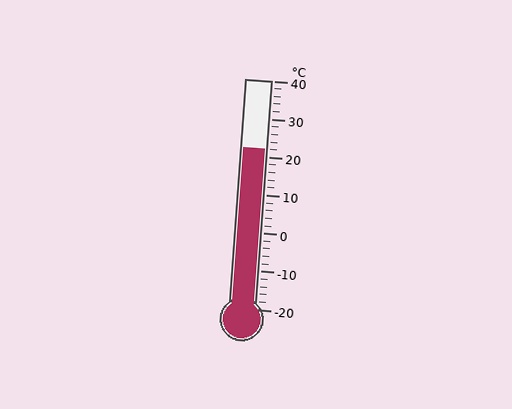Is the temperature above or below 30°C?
The temperature is below 30°C.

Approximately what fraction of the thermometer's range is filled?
The thermometer is filled to approximately 70% of its range.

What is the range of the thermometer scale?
The thermometer scale ranges from -20°C to 40°C.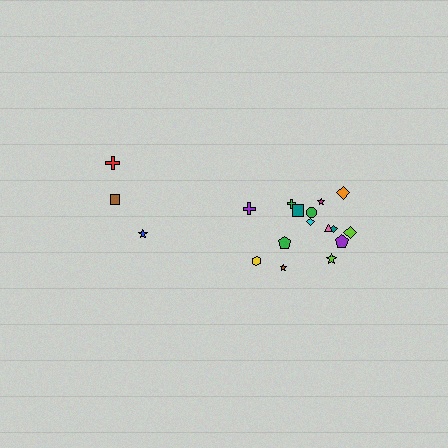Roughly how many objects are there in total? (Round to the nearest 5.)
Roughly 20 objects in total.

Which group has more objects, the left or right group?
The right group.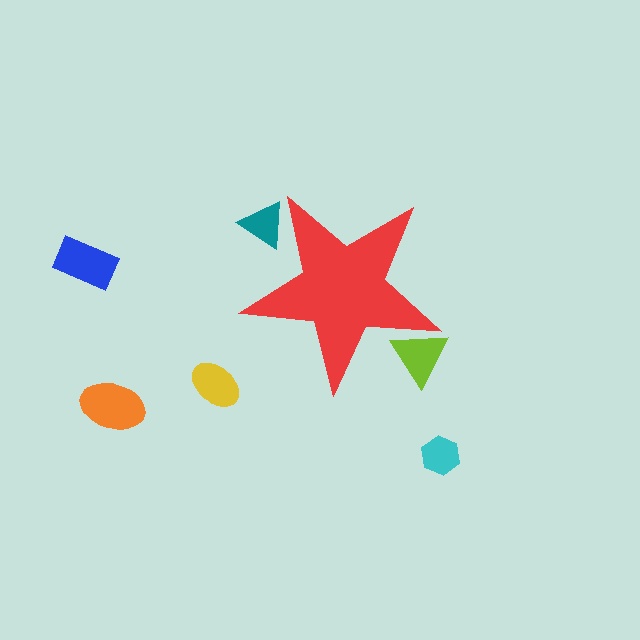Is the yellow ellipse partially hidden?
No, the yellow ellipse is fully visible.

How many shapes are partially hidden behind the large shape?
2 shapes are partially hidden.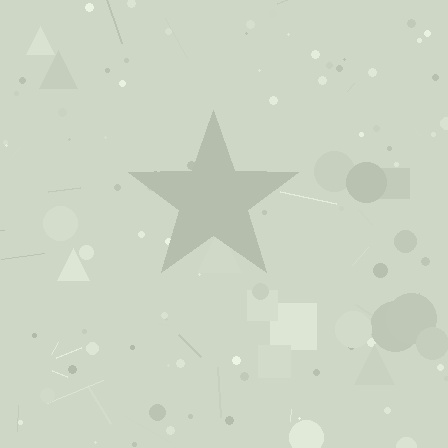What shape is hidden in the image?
A star is hidden in the image.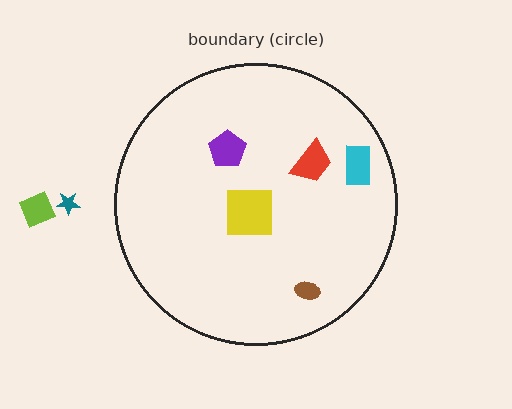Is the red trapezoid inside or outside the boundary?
Inside.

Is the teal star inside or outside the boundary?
Outside.